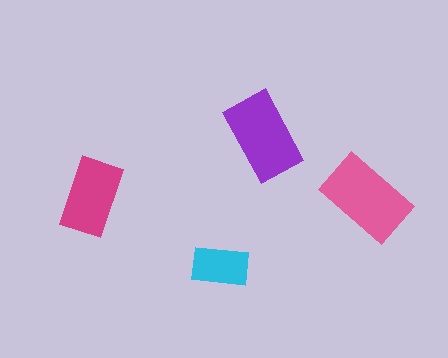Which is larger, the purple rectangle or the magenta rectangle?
The purple one.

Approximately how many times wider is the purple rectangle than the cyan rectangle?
About 1.5 times wider.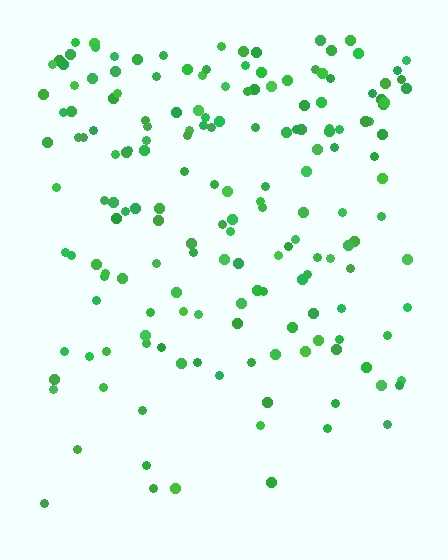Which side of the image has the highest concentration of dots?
The top.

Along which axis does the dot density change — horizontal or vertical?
Vertical.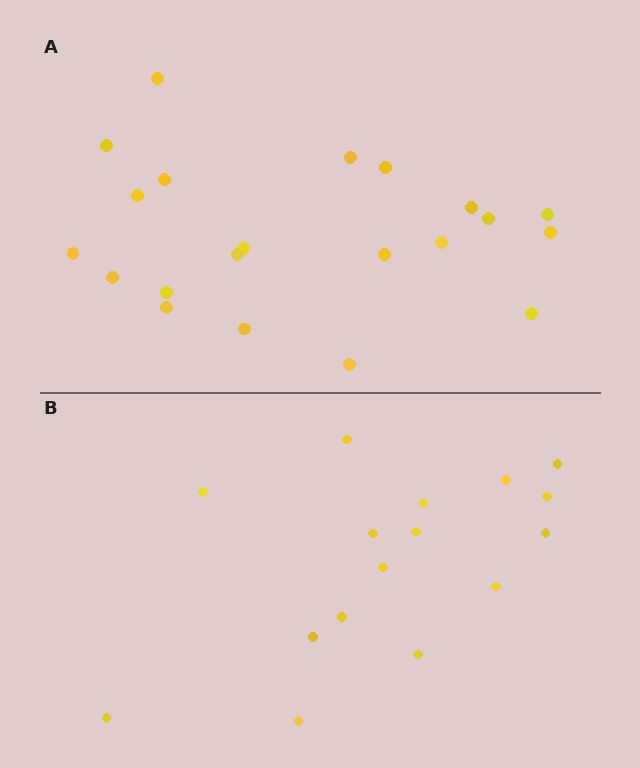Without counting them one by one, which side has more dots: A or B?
Region A (the top region) has more dots.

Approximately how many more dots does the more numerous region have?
Region A has about 5 more dots than region B.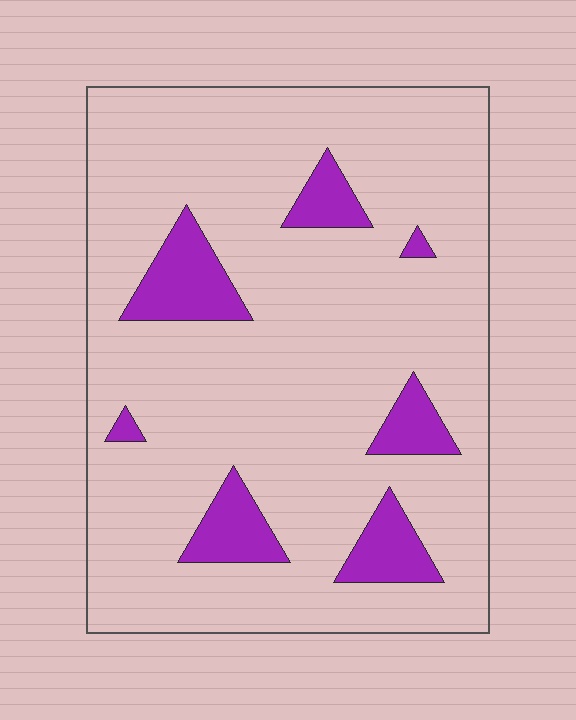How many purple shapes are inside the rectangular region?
7.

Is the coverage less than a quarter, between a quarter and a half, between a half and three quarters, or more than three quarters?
Less than a quarter.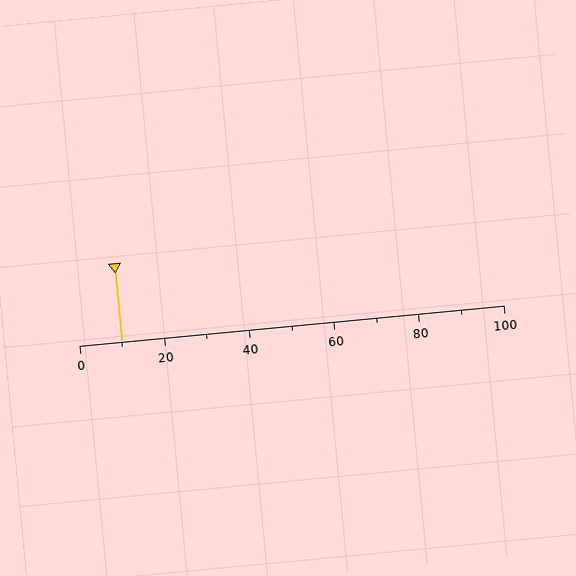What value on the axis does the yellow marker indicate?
The marker indicates approximately 10.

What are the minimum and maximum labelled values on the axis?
The axis runs from 0 to 100.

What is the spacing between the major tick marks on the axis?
The major ticks are spaced 20 apart.